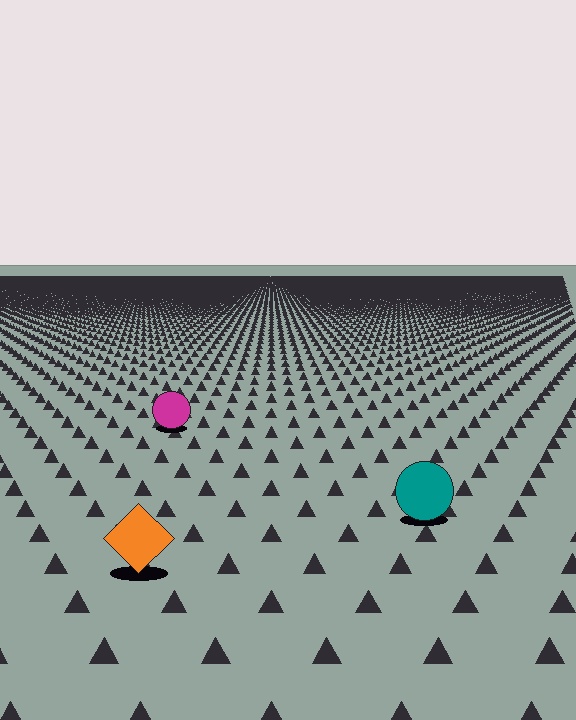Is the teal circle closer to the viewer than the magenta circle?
Yes. The teal circle is closer — you can tell from the texture gradient: the ground texture is coarser near it.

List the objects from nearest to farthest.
From nearest to farthest: the orange diamond, the teal circle, the magenta circle.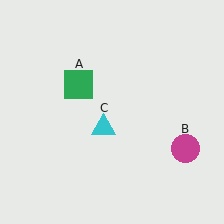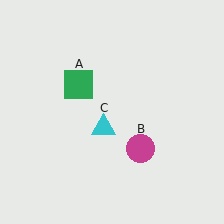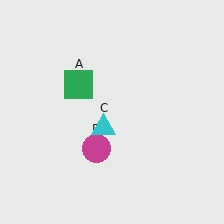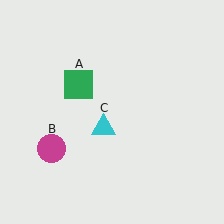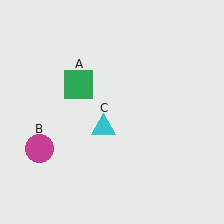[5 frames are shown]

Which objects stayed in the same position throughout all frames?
Green square (object A) and cyan triangle (object C) remained stationary.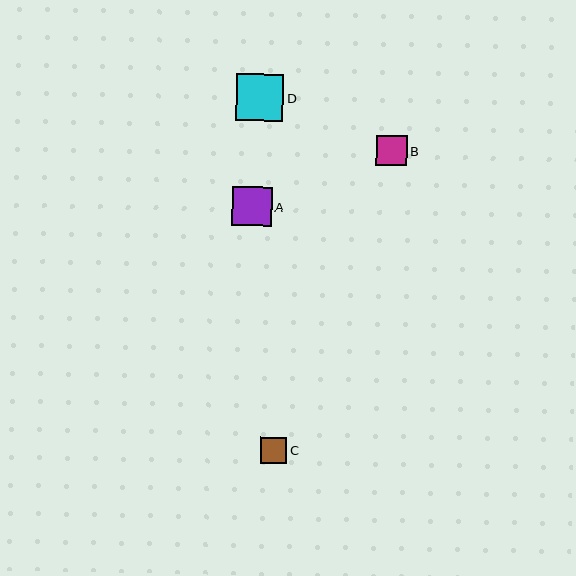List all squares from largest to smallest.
From largest to smallest: D, A, B, C.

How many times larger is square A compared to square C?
Square A is approximately 1.5 times the size of square C.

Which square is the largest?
Square D is the largest with a size of approximately 47 pixels.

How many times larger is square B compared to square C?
Square B is approximately 1.2 times the size of square C.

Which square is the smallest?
Square C is the smallest with a size of approximately 26 pixels.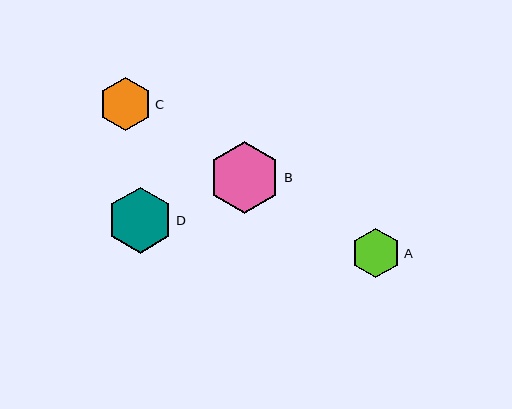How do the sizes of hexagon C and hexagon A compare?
Hexagon C and hexagon A are approximately the same size.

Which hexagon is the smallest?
Hexagon A is the smallest with a size of approximately 50 pixels.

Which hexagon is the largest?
Hexagon B is the largest with a size of approximately 72 pixels.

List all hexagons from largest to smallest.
From largest to smallest: B, D, C, A.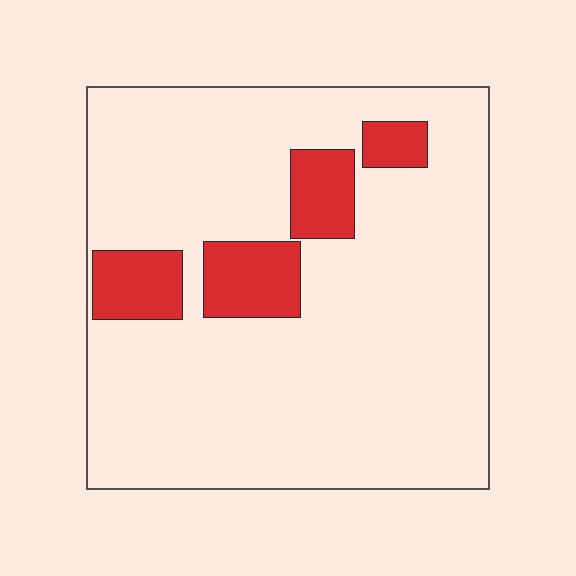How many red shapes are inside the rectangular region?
4.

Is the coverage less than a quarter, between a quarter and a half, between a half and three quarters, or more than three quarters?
Less than a quarter.